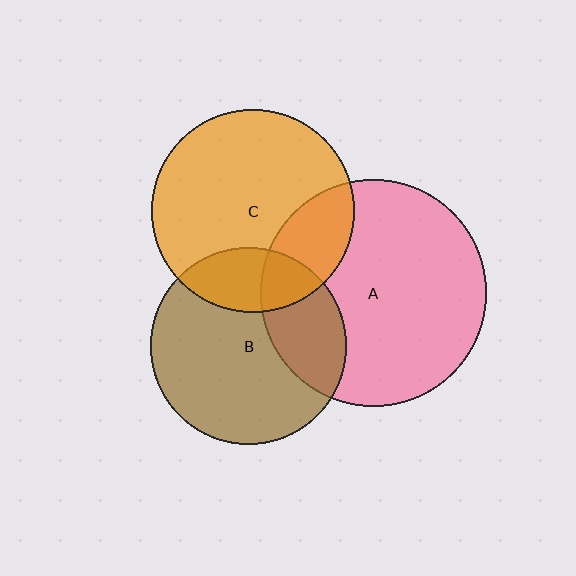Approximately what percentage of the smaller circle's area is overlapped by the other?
Approximately 25%.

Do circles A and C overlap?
Yes.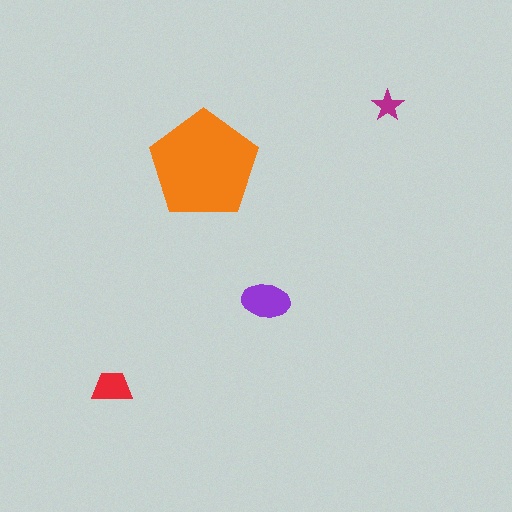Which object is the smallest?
The magenta star.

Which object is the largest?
The orange pentagon.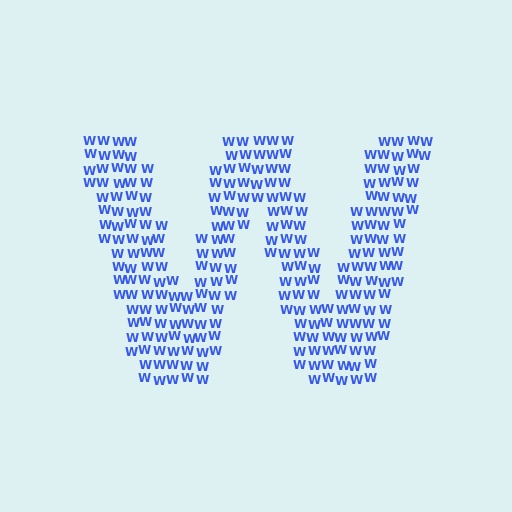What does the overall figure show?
The overall figure shows the letter W.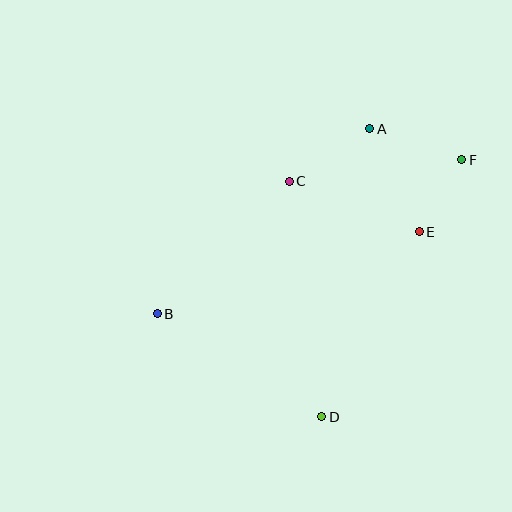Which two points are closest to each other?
Points E and F are closest to each other.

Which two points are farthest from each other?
Points B and F are farthest from each other.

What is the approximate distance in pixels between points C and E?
The distance between C and E is approximately 139 pixels.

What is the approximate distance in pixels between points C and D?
The distance between C and D is approximately 238 pixels.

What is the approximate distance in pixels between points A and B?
The distance between A and B is approximately 282 pixels.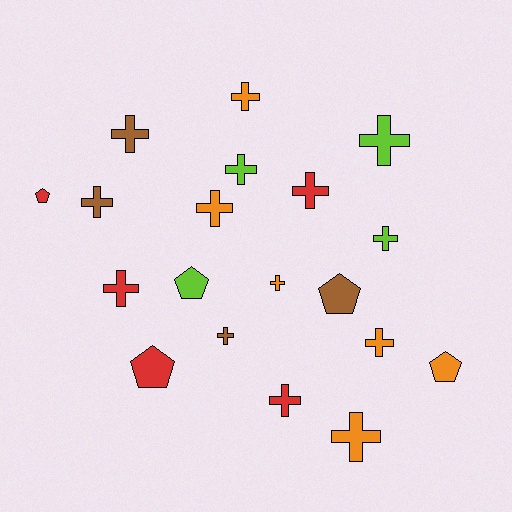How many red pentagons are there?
There are 2 red pentagons.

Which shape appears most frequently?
Cross, with 14 objects.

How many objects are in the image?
There are 19 objects.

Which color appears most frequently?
Orange, with 6 objects.